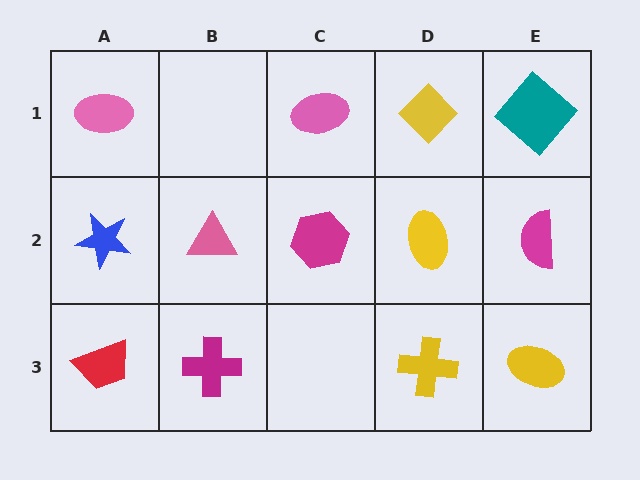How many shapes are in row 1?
4 shapes.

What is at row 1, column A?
A pink ellipse.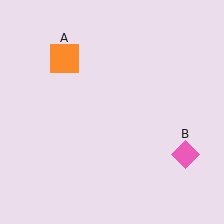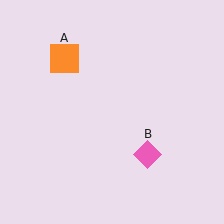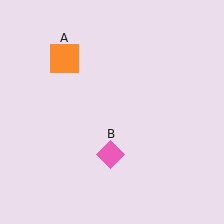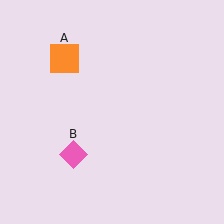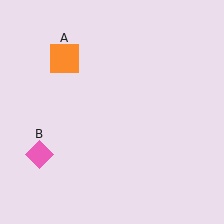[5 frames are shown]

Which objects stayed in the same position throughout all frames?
Orange square (object A) remained stationary.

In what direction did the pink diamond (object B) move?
The pink diamond (object B) moved left.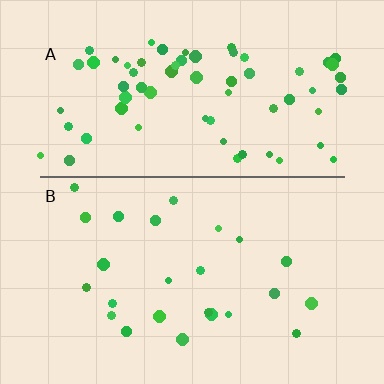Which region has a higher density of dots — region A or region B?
A (the top).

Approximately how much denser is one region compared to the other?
Approximately 2.8× — region A over region B.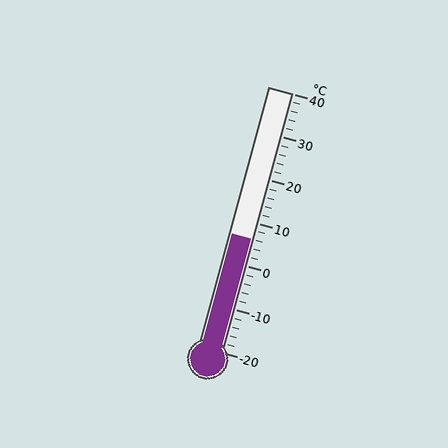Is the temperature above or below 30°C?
The temperature is below 30°C.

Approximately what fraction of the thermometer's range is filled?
The thermometer is filled to approximately 45% of its range.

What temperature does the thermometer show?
The thermometer shows approximately 6°C.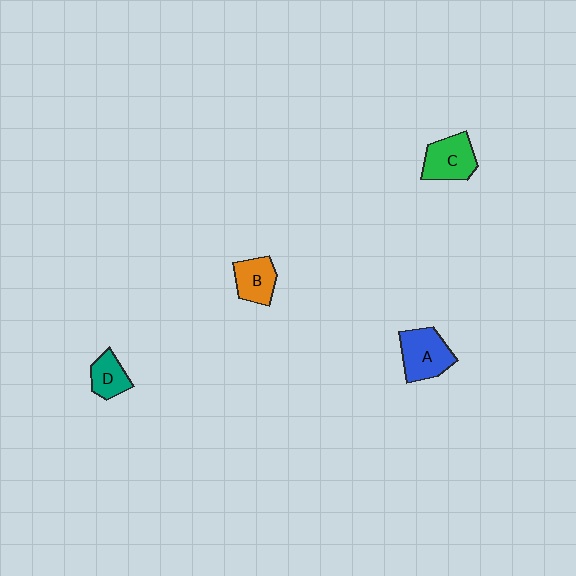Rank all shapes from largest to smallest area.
From largest to smallest: A (blue), C (green), B (orange), D (teal).